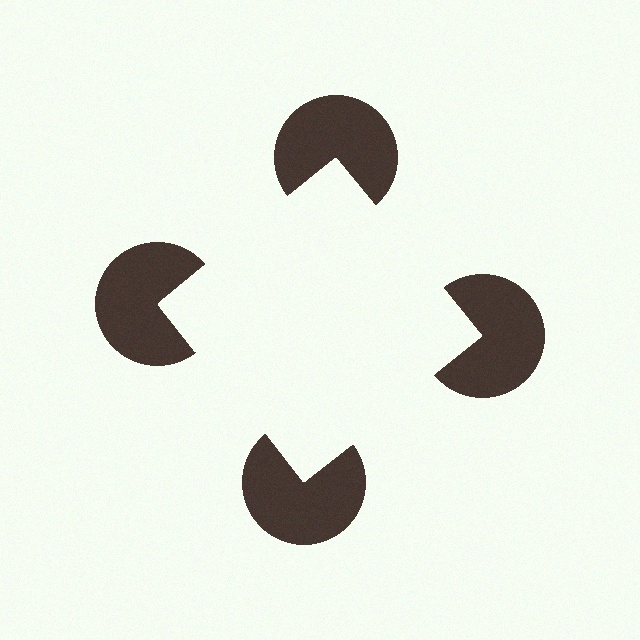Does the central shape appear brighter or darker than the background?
It typically appears slightly brighter than the background, even though no actual brightness change is drawn.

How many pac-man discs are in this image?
There are 4 — one at each vertex of the illusory square.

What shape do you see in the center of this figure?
An illusory square — its edges are inferred from the aligned wedge cuts in the pac-man discs, not physically drawn.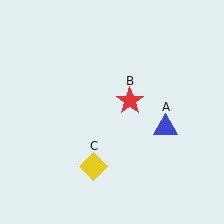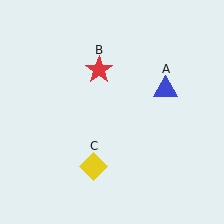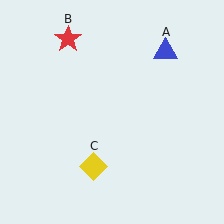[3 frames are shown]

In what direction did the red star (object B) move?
The red star (object B) moved up and to the left.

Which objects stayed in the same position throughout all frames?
Yellow diamond (object C) remained stationary.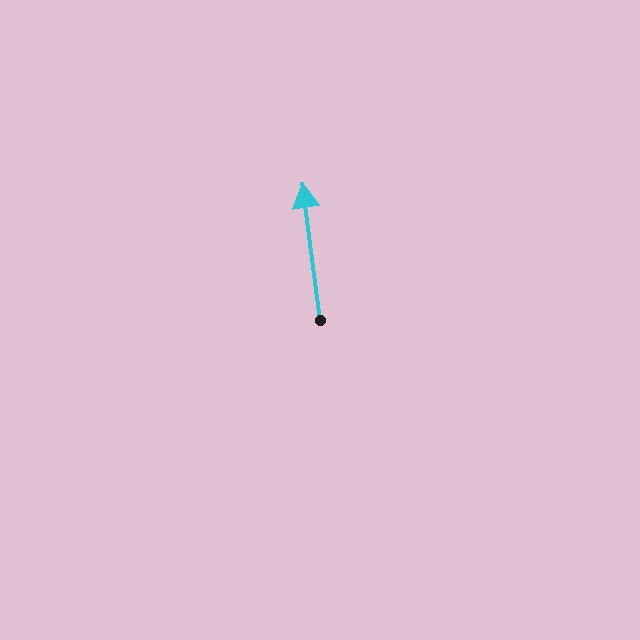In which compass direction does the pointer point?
North.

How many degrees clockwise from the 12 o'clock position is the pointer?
Approximately 353 degrees.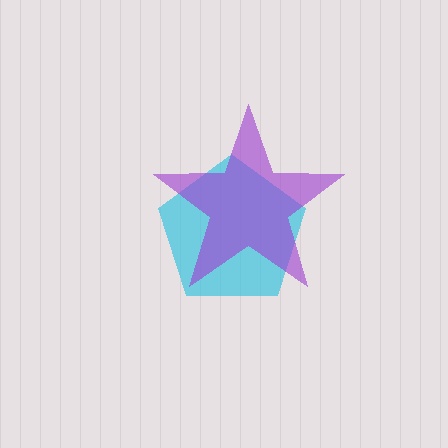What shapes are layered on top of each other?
The layered shapes are: a cyan pentagon, a purple star.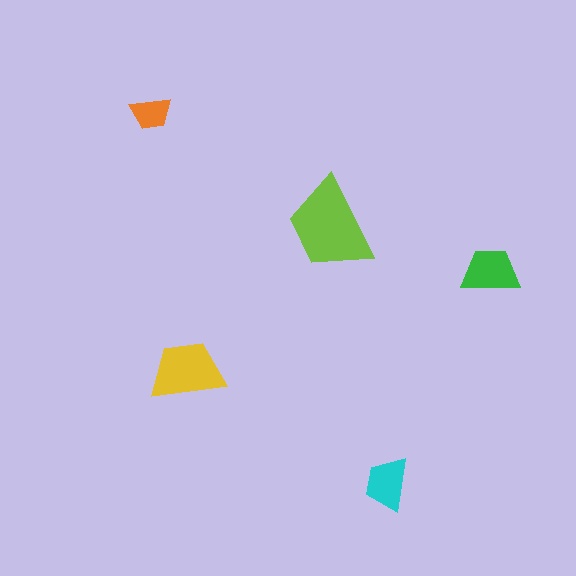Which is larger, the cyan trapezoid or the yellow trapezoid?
The yellow one.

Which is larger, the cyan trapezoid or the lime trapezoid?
The lime one.